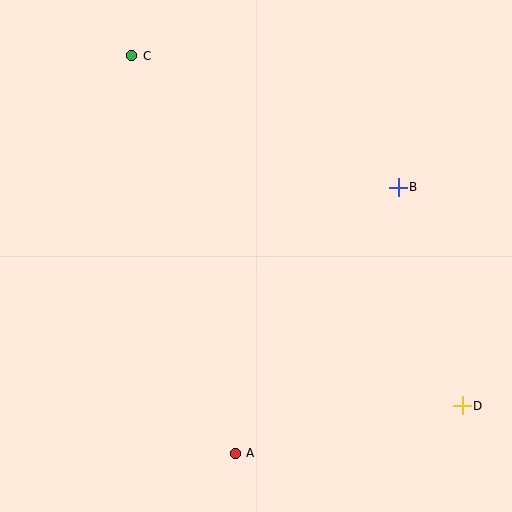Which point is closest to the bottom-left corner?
Point A is closest to the bottom-left corner.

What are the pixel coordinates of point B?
Point B is at (398, 187).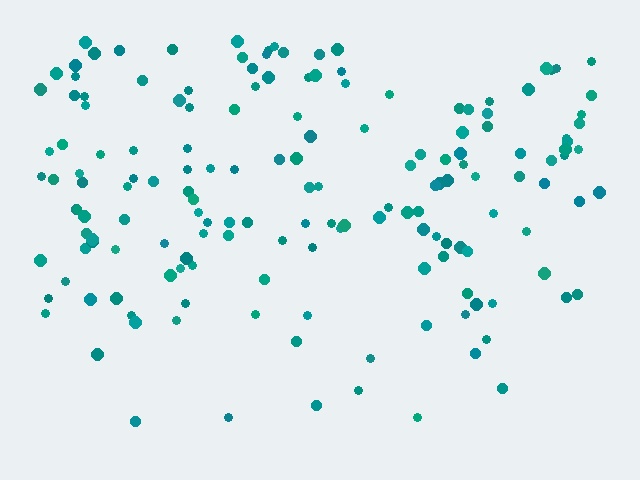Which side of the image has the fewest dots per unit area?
The bottom.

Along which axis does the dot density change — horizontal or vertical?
Vertical.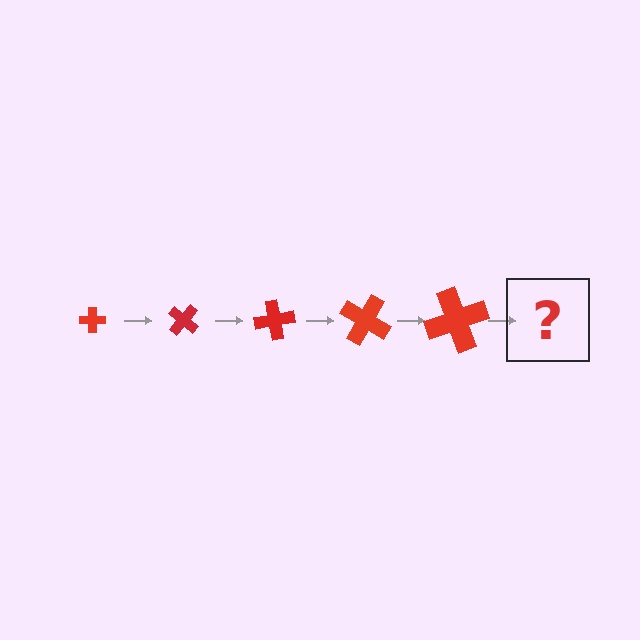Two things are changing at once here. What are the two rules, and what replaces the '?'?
The two rules are that the cross grows larger each step and it rotates 40 degrees each step. The '?' should be a cross, larger than the previous one and rotated 200 degrees from the start.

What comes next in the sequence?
The next element should be a cross, larger than the previous one and rotated 200 degrees from the start.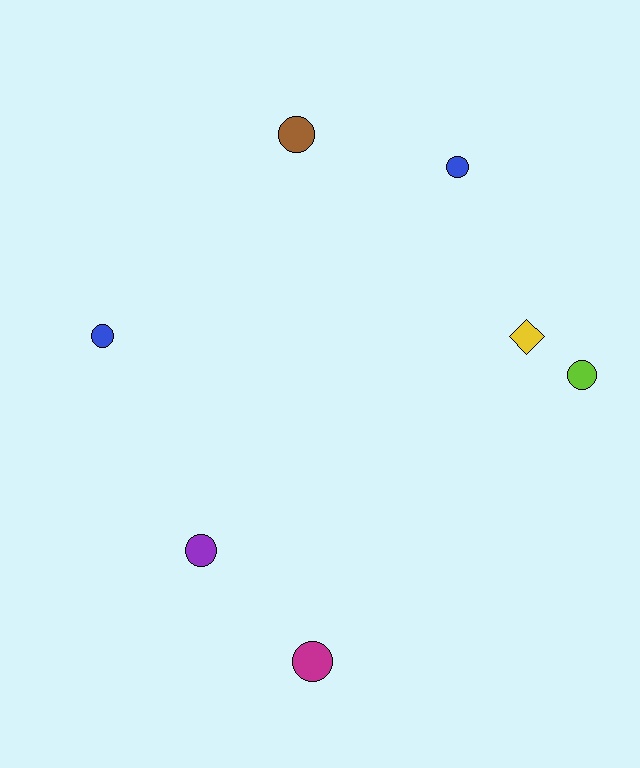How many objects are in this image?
There are 7 objects.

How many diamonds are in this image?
There is 1 diamond.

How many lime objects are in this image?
There is 1 lime object.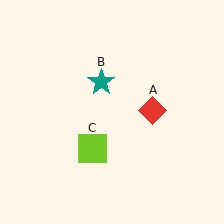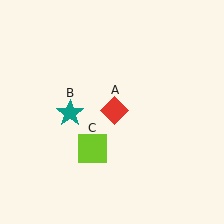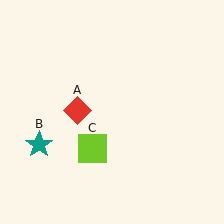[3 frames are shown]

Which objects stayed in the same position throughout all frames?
Lime square (object C) remained stationary.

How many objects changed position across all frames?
2 objects changed position: red diamond (object A), teal star (object B).